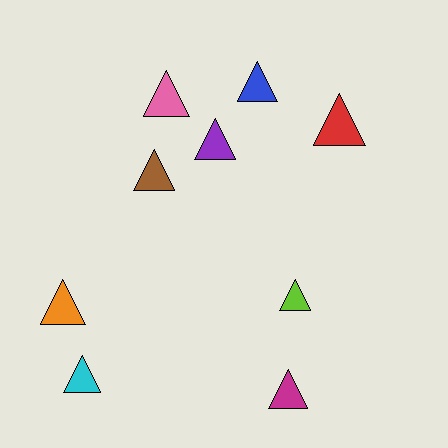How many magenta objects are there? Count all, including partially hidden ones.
There is 1 magenta object.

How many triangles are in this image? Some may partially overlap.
There are 9 triangles.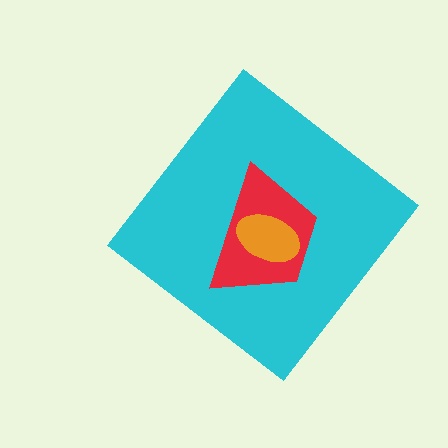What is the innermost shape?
The orange ellipse.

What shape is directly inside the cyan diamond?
The red trapezoid.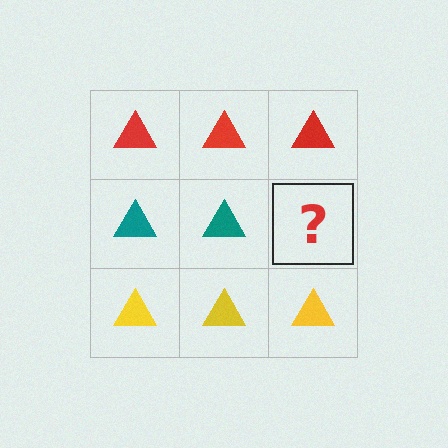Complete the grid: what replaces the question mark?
The question mark should be replaced with a teal triangle.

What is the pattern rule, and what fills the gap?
The rule is that each row has a consistent color. The gap should be filled with a teal triangle.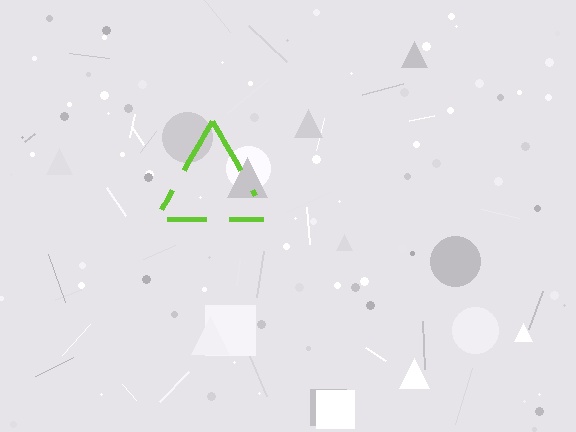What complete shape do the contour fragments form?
The contour fragments form a triangle.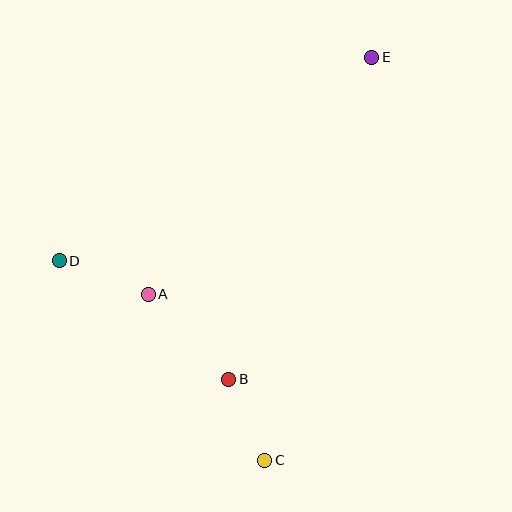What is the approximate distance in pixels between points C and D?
The distance between C and D is approximately 286 pixels.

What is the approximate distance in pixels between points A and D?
The distance between A and D is approximately 95 pixels.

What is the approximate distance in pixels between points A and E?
The distance between A and E is approximately 326 pixels.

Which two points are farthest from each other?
Points C and E are farthest from each other.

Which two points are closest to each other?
Points B and C are closest to each other.